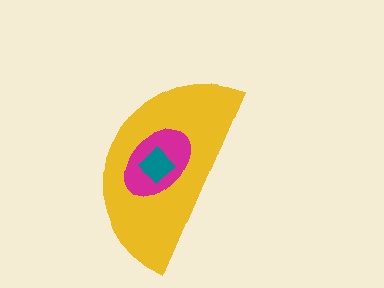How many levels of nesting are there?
3.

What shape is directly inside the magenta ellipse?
The teal diamond.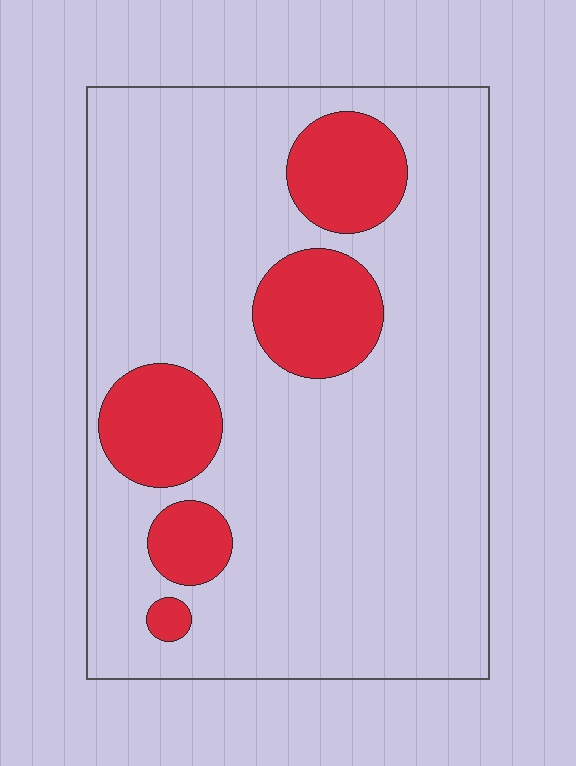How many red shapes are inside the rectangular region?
5.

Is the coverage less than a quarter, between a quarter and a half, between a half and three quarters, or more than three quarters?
Less than a quarter.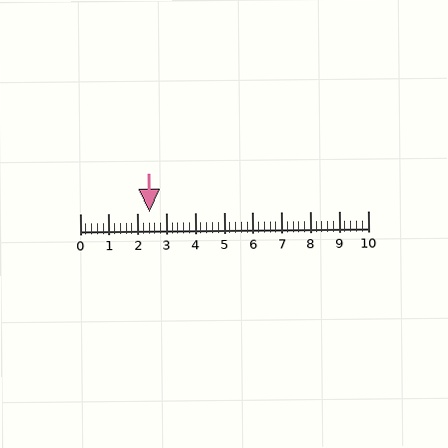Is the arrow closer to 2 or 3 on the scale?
The arrow is closer to 2.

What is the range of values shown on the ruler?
The ruler shows values from 0 to 10.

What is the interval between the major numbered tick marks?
The major tick marks are spaced 1 units apart.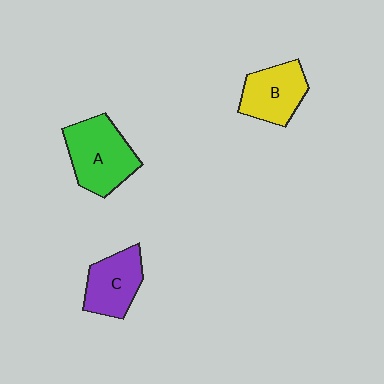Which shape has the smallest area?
Shape C (purple).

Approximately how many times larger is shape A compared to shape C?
Approximately 1.3 times.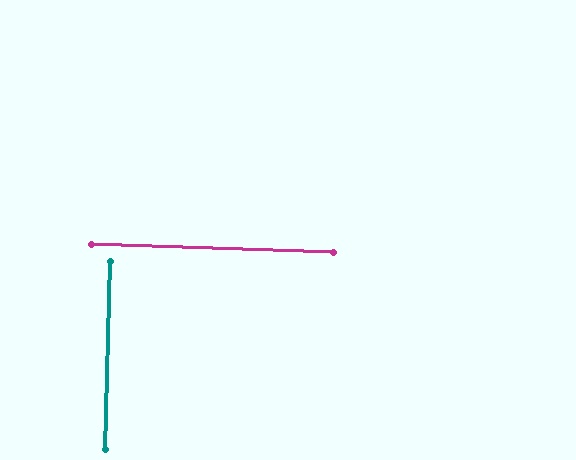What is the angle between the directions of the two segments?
Approximately 90 degrees.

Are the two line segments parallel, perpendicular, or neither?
Perpendicular — they meet at approximately 90°.